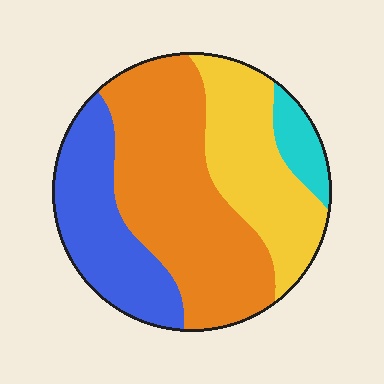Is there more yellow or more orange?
Orange.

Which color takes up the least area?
Cyan, at roughly 5%.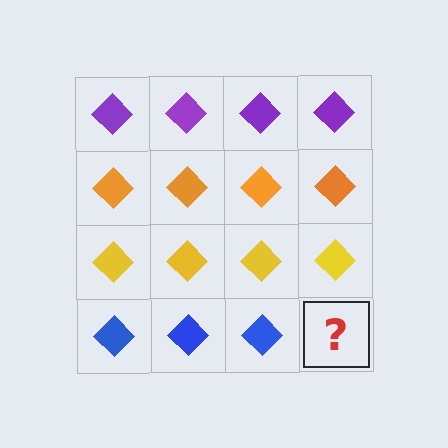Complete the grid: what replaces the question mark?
The question mark should be replaced with a blue diamond.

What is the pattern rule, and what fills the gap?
The rule is that each row has a consistent color. The gap should be filled with a blue diamond.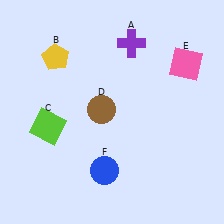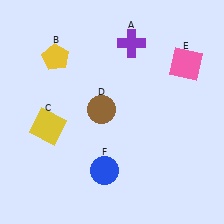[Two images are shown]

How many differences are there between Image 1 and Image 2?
There is 1 difference between the two images.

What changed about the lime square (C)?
In Image 1, C is lime. In Image 2, it changed to yellow.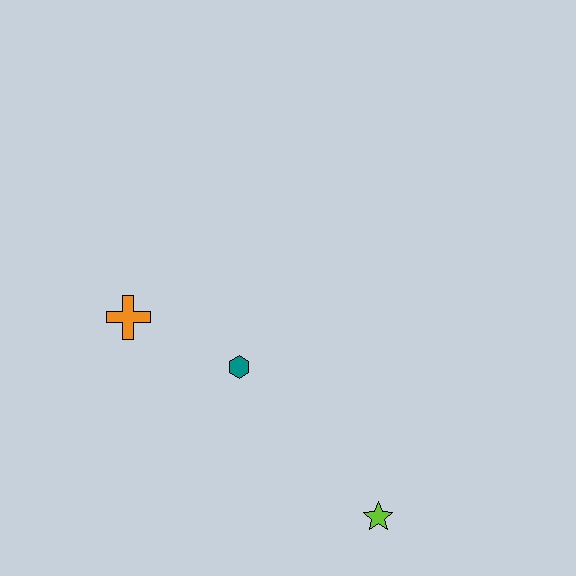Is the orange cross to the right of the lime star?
No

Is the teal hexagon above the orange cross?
No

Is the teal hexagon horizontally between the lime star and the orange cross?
Yes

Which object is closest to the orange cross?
The teal hexagon is closest to the orange cross.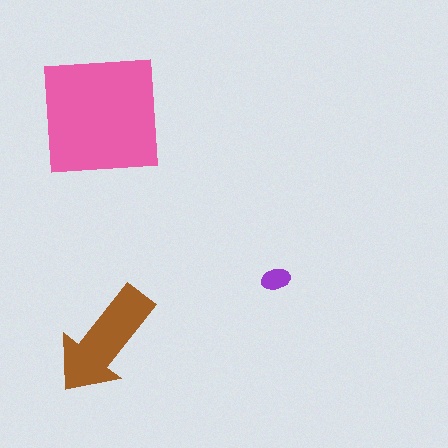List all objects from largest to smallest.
The pink square, the brown arrow, the purple ellipse.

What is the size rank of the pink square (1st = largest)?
1st.